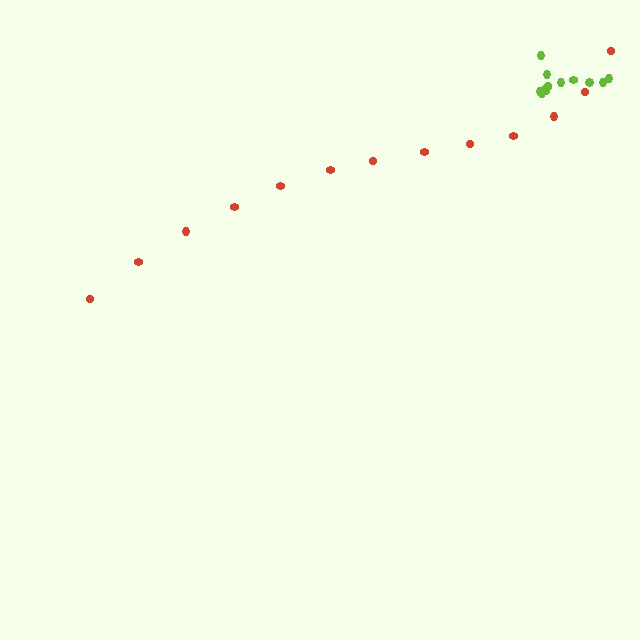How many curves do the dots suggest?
There are 2 distinct paths.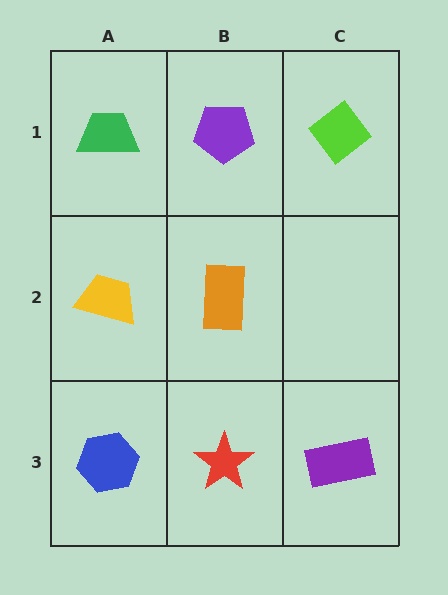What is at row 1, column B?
A purple pentagon.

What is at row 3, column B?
A red star.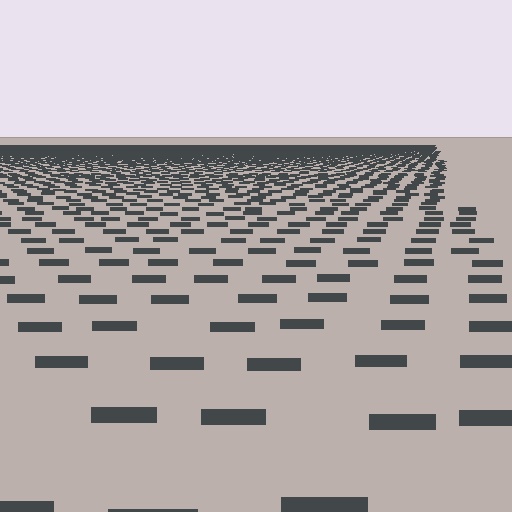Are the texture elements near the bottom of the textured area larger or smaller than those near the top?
Larger. Near the bottom, elements are closer to the viewer and appear at a bigger on-screen size.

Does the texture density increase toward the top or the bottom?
Density increases toward the top.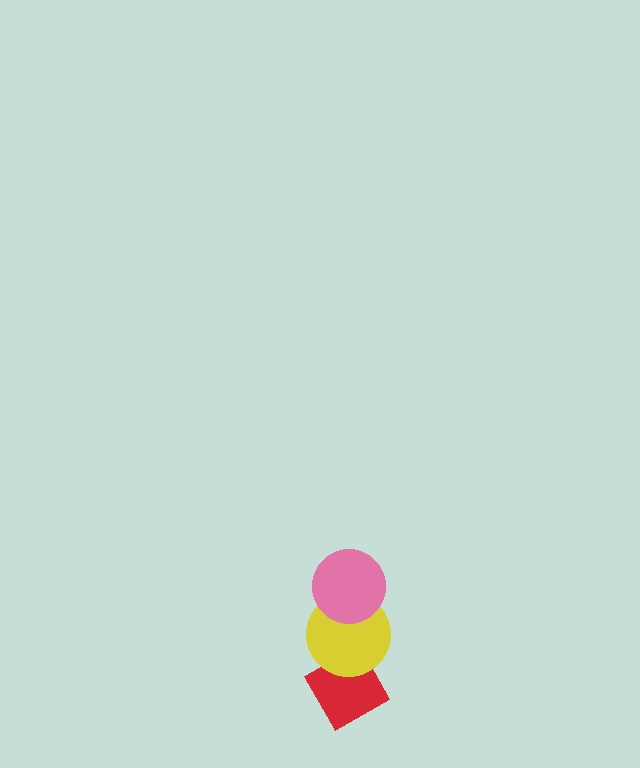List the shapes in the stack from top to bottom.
From top to bottom: the pink circle, the yellow circle, the red diamond.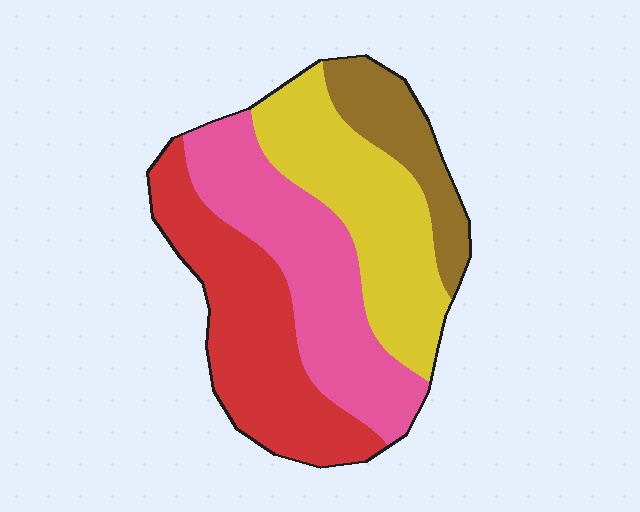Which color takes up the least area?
Brown, at roughly 15%.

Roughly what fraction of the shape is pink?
Pink covers 30% of the shape.